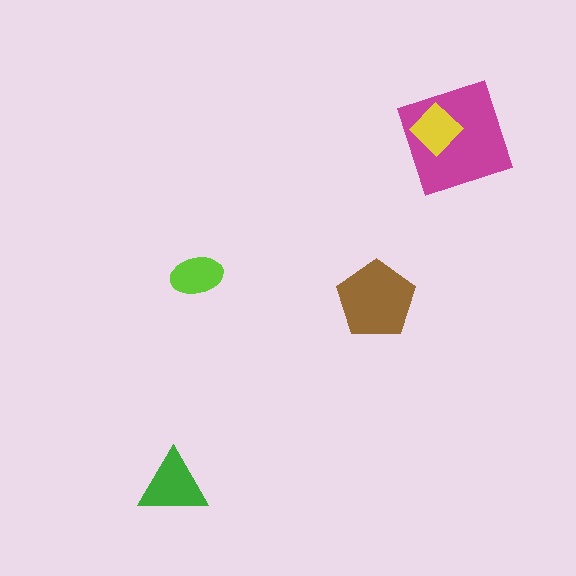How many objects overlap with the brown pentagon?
0 objects overlap with the brown pentagon.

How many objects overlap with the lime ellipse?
0 objects overlap with the lime ellipse.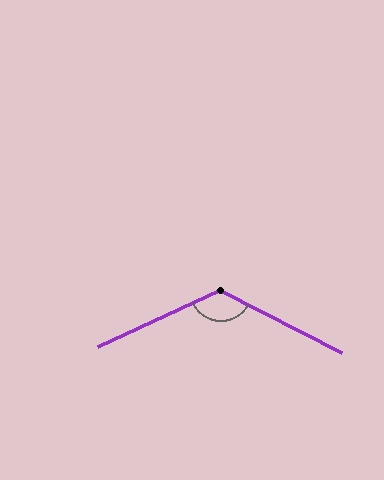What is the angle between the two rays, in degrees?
Approximately 128 degrees.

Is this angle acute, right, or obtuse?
It is obtuse.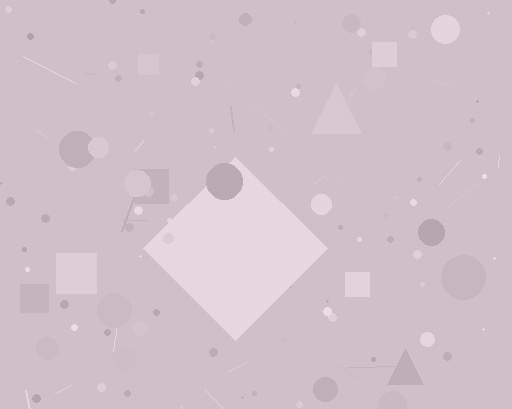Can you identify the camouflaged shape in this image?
The camouflaged shape is a diamond.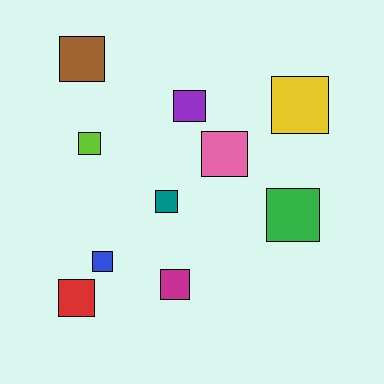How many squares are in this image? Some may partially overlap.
There are 10 squares.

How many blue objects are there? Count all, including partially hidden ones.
There is 1 blue object.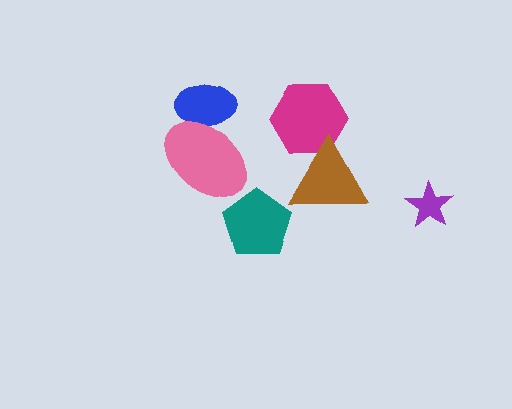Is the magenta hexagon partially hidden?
Yes, it is partially covered by another shape.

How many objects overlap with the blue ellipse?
1 object overlaps with the blue ellipse.